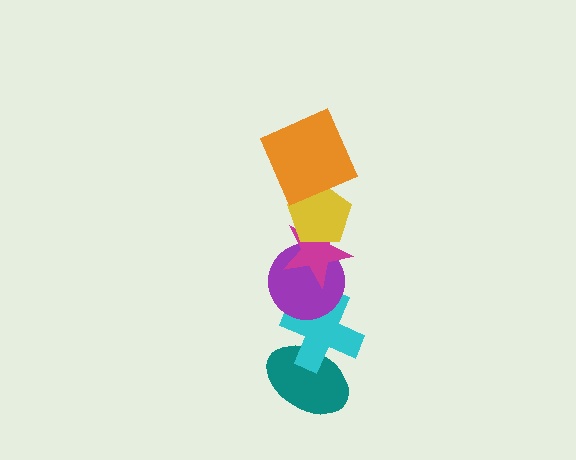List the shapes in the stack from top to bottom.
From top to bottom: the orange square, the yellow pentagon, the magenta star, the purple circle, the cyan cross, the teal ellipse.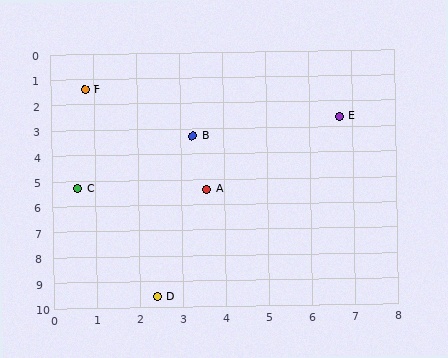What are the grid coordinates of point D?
Point D is at approximately (2.4, 9.6).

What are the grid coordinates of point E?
Point E is at approximately (6.7, 2.6).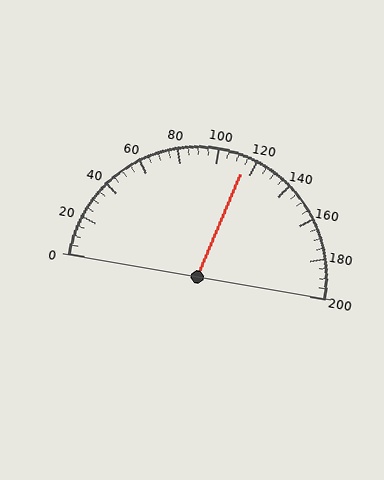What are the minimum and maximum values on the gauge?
The gauge ranges from 0 to 200.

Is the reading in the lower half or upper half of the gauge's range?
The reading is in the upper half of the range (0 to 200).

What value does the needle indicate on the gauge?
The needle indicates approximately 115.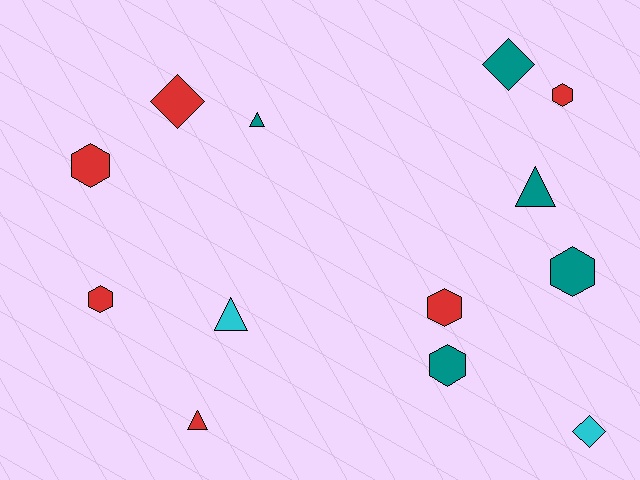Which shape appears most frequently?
Hexagon, with 6 objects.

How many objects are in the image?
There are 13 objects.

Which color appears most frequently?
Red, with 6 objects.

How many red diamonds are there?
There is 1 red diamond.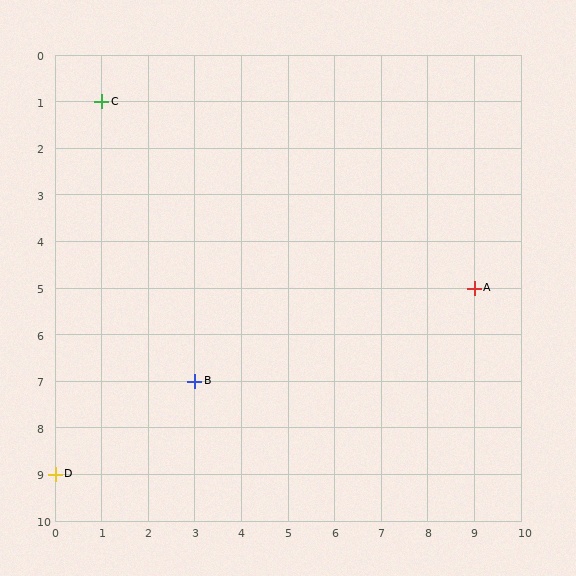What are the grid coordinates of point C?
Point C is at grid coordinates (1, 1).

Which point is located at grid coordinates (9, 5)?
Point A is at (9, 5).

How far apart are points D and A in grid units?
Points D and A are 9 columns and 4 rows apart (about 9.8 grid units diagonally).